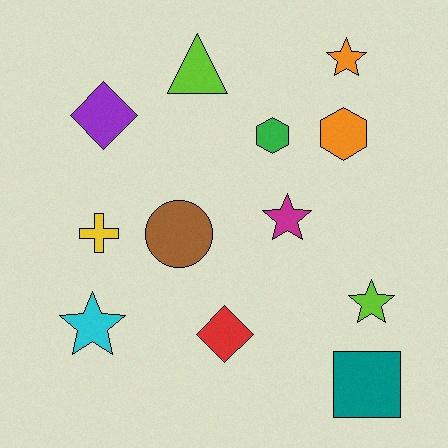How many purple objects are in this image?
There is 1 purple object.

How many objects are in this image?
There are 12 objects.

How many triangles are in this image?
There is 1 triangle.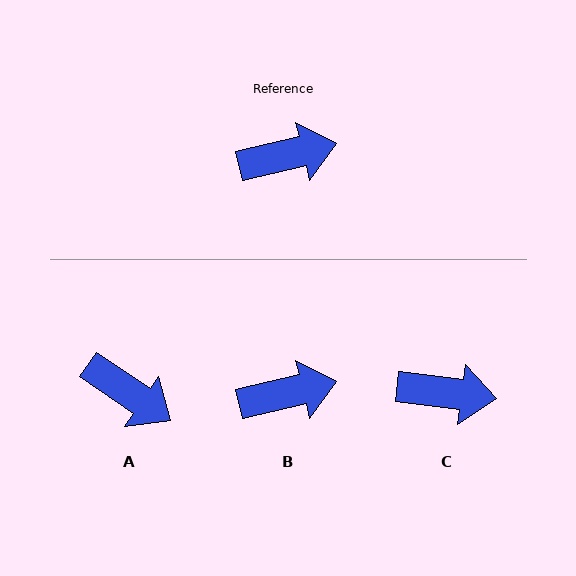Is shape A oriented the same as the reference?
No, it is off by about 48 degrees.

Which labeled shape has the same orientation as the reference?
B.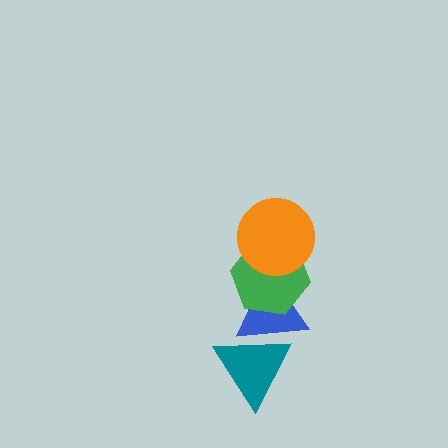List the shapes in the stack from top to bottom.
From top to bottom: the orange circle, the green hexagon, the blue triangle, the teal triangle.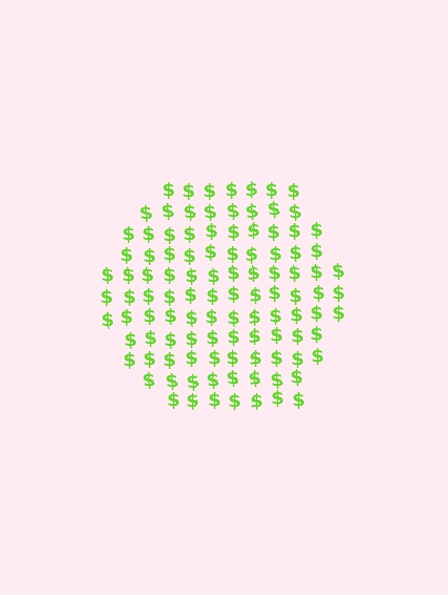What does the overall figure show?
The overall figure shows a hexagon.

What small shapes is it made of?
It is made of small dollar signs.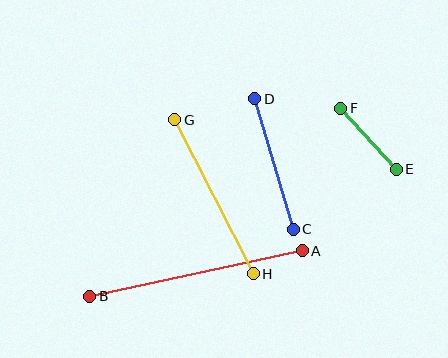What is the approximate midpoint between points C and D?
The midpoint is at approximately (274, 164) pixels.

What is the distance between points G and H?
The distance is approximately 173 pixels.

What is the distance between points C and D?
The distance is approximately 136 pixels.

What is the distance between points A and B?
The distance is approximately 217 pixels.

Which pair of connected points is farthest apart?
Points A and B are farthest apart.